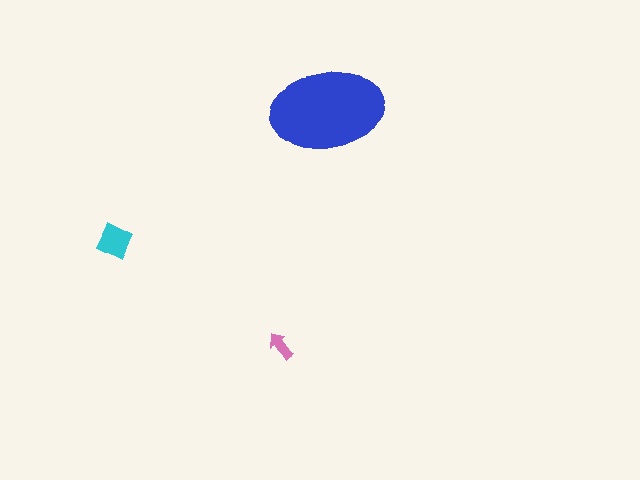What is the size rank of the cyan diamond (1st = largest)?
2nd.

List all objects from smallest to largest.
The pink arrow, the cyan diamond, the blue ellipse.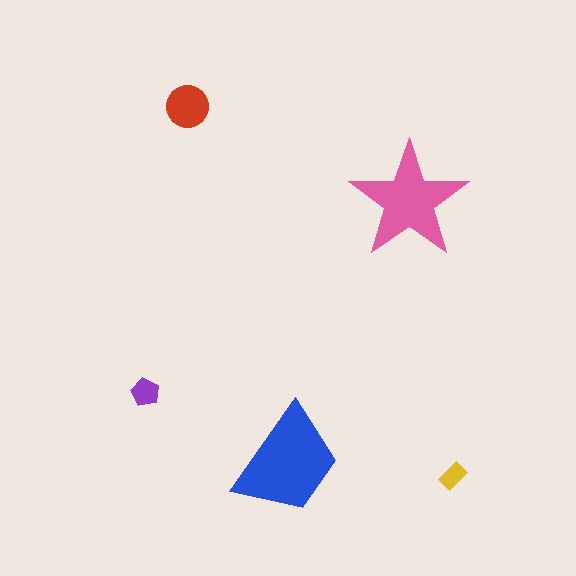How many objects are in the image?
There are 5 objects in the image.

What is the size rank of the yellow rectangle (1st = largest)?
5th.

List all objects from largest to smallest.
The blue trapezoid, the pink star, the red circle, the purple pentagon, the yellow rectangle.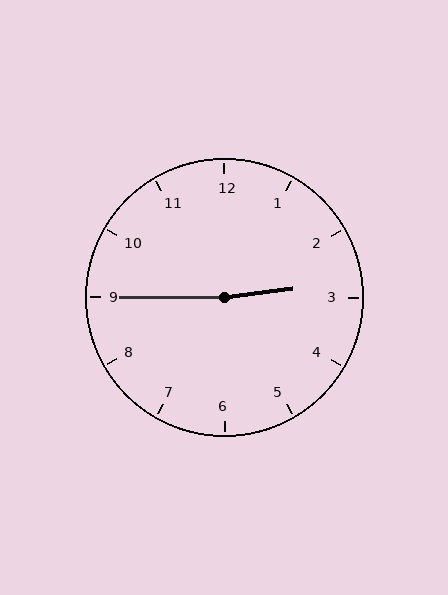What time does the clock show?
2:45.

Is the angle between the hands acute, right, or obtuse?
It is obtuse.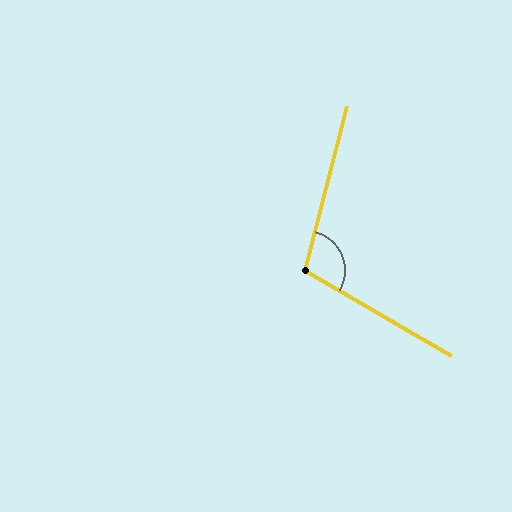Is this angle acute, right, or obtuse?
It is obtuse.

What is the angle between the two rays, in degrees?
Approximately 106 degrees.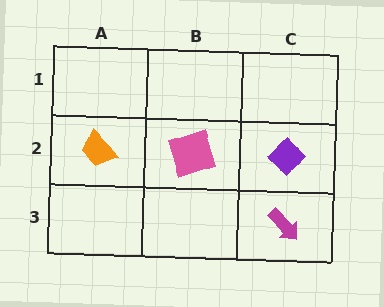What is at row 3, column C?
A magenta arrow.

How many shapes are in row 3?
1 shape.